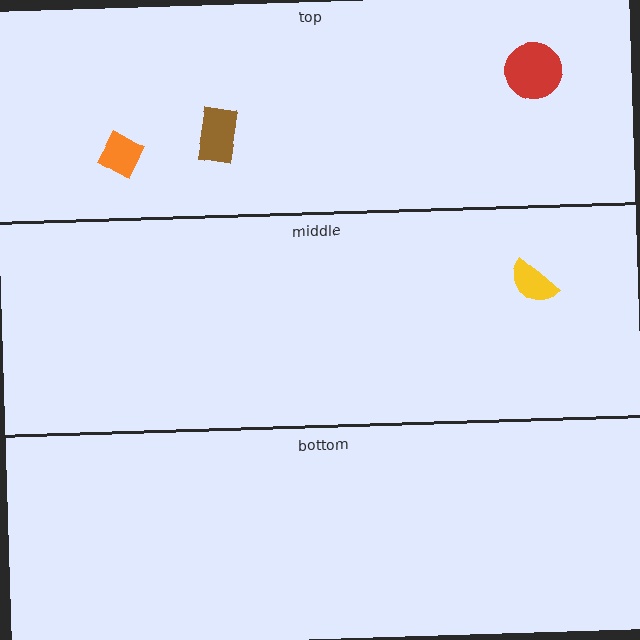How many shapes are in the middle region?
1.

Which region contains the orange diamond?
The top region.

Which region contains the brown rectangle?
The top region.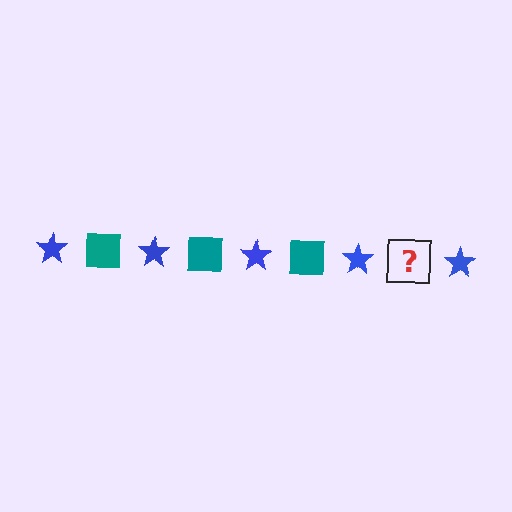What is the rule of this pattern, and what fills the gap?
The rule is that the pattern alternates between blue star and teal square. The gap should be filled with a teal square.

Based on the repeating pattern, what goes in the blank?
The blank should be a teal square.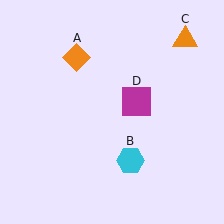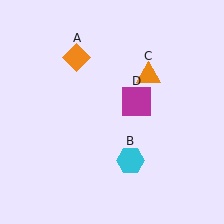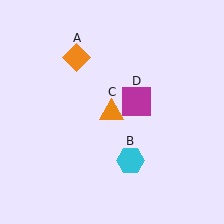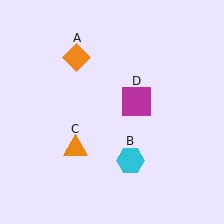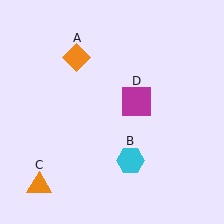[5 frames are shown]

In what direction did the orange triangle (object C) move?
The orange triangle (object C) moved down and to the left.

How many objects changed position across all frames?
1 object changed position: orange triangle (object C).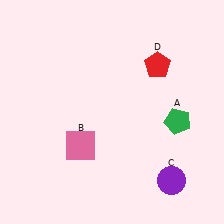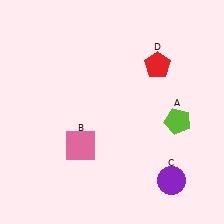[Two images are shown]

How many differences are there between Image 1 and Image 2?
There is 1 difference between the two images.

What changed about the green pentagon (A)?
In Image 1, A is green. In Image 2, it changed to lime.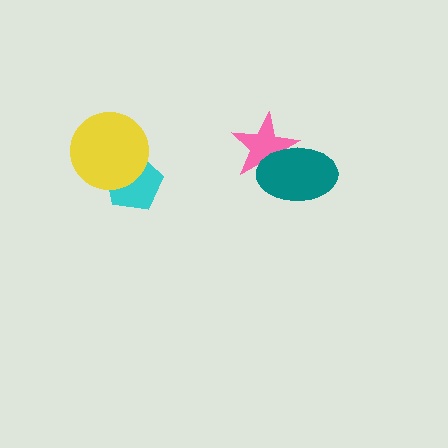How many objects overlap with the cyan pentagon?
1 object overlaps with the cyan pentagon.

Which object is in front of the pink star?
The teal ellipse is in front of the pink star.